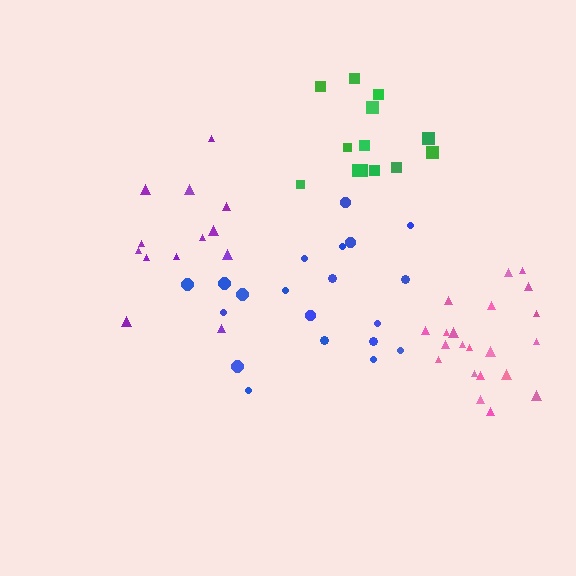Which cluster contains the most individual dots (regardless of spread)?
Pink (21).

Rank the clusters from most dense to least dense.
green, pink, blue, purple.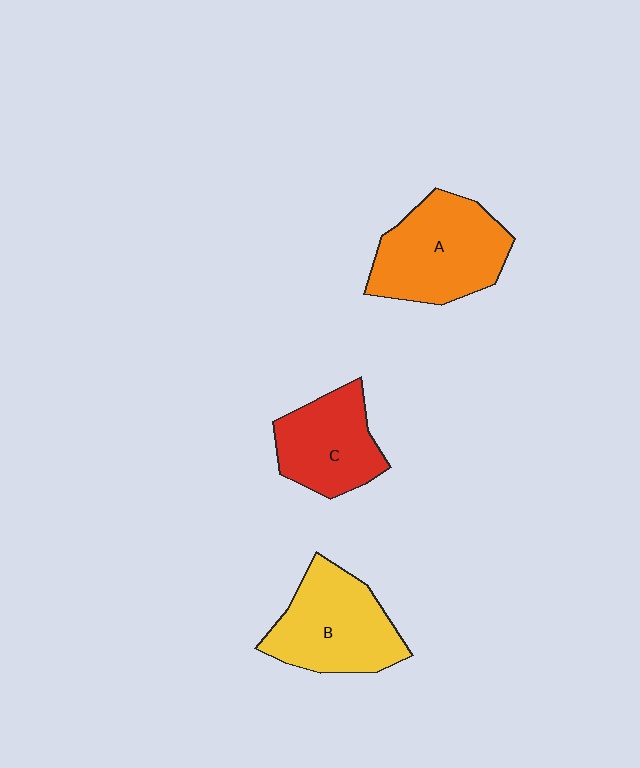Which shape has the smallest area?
Shape C (red).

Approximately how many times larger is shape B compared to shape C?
Approximately 1.2 times.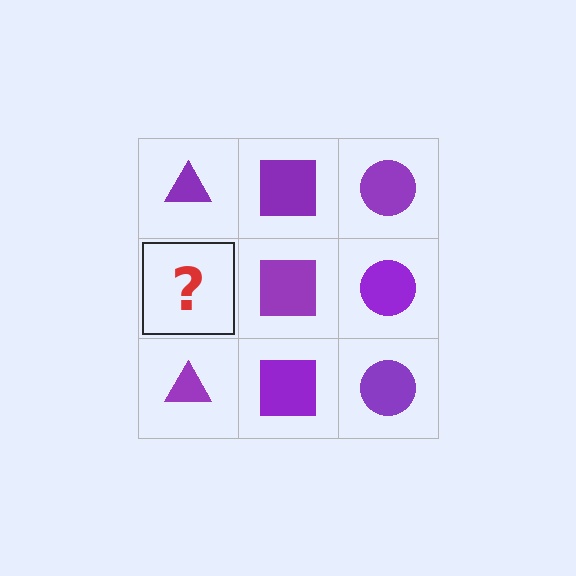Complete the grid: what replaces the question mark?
The question mark should be replaced with a purple triangle.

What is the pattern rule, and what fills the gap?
The rule is that each column has a consistent shape. The gap should be filled with a purple triangle.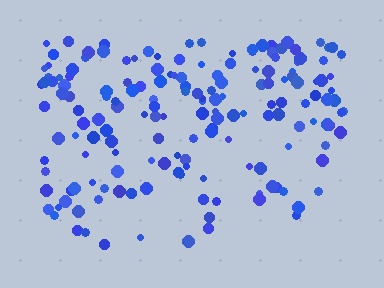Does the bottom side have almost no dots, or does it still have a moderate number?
Still a moderate number, just noticeably fewer than the top.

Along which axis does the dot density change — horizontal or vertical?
Vertical.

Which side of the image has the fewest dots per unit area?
The bottom.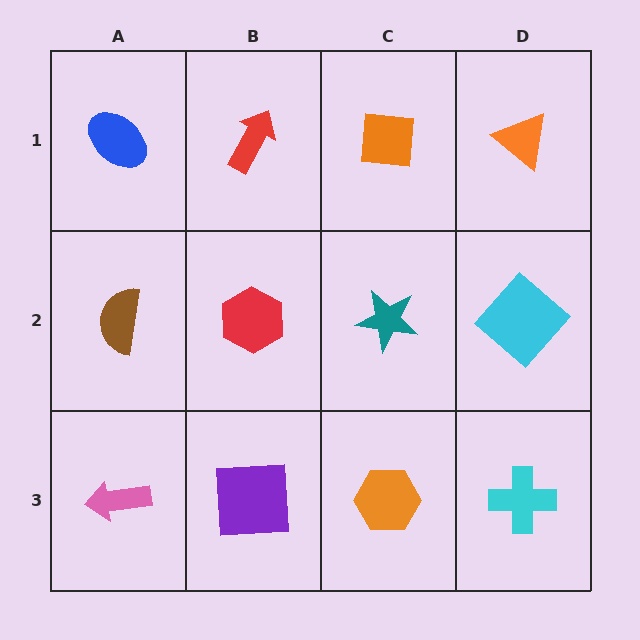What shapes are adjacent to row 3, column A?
A brown semicircle (row 2, column A), a purple square (row 3, column B).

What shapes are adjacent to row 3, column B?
A red hexagon (row 2, column B), a pink arrow (row 3, column A), an orange hexagon (row 3, column C).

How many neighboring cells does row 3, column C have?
3.